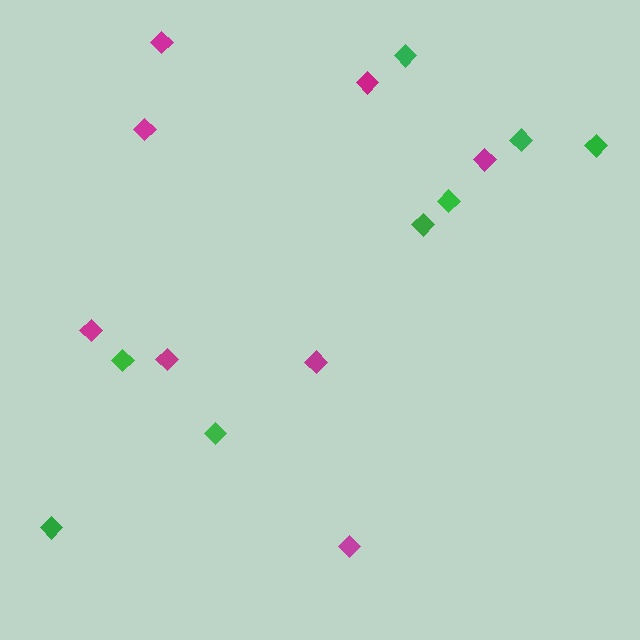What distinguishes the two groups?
There are 2 groups: one group of magenta diamonds (8) and one group of green diamonds (8).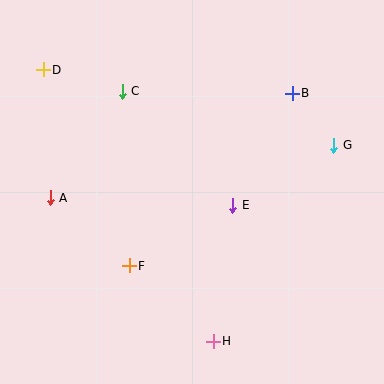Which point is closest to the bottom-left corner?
Point F is closest to the bottom-left corner.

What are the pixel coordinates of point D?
Point D is at (43, 70).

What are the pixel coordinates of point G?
Point G is at (334, 145).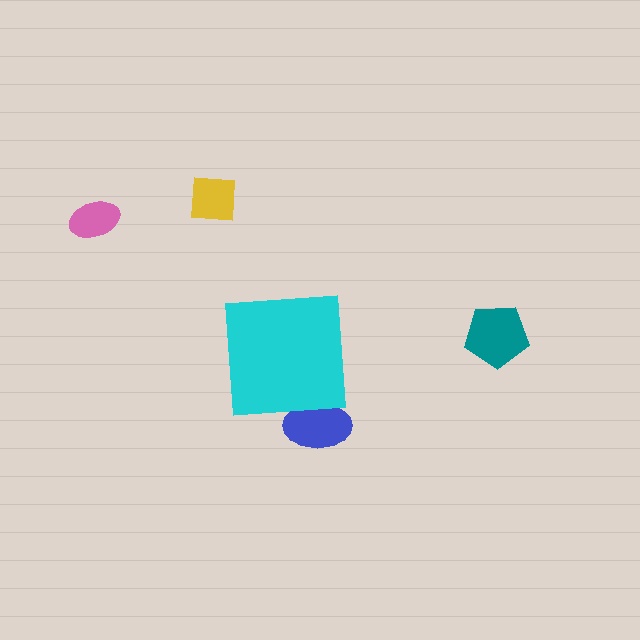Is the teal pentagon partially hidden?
No, the teal pentagon is fully visible.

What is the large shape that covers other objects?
A cyan square.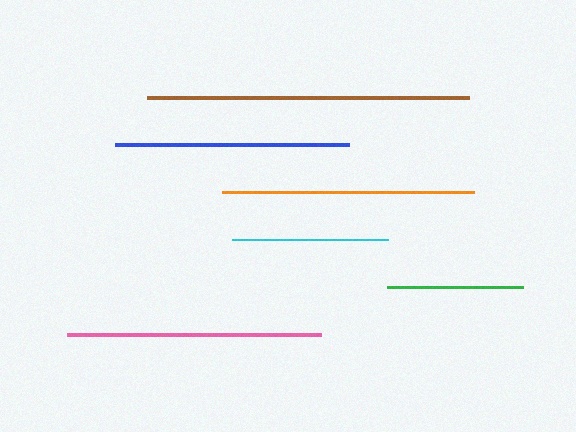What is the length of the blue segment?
The blue segment is approximately 234 pixels long.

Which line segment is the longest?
The brown line is the longest at approximately 321 pixels.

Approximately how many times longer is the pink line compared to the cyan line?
The pink line is approximately 1.6 times the length of the cyan line.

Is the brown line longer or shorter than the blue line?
The brown line is longer than the blue line.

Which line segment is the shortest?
The green line is the shortest at approximately 136 pixels.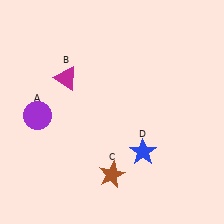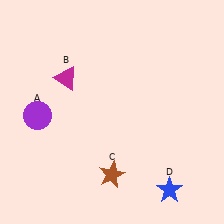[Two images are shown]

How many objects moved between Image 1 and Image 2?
1 object moved between the two images.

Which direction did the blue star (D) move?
The blue star (D) moved down.